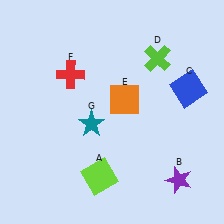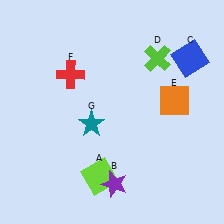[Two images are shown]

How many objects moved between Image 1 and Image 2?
3 objects moved between the two images.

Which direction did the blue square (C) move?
The blue square (C) moved up.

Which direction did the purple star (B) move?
The purple star (B) moved left.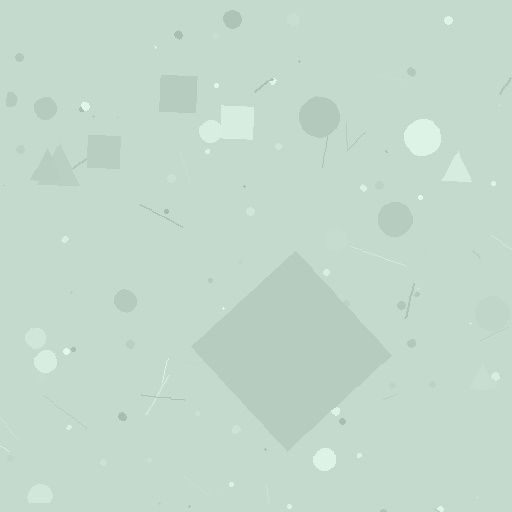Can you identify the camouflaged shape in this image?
The camouflaged shape is a diamond.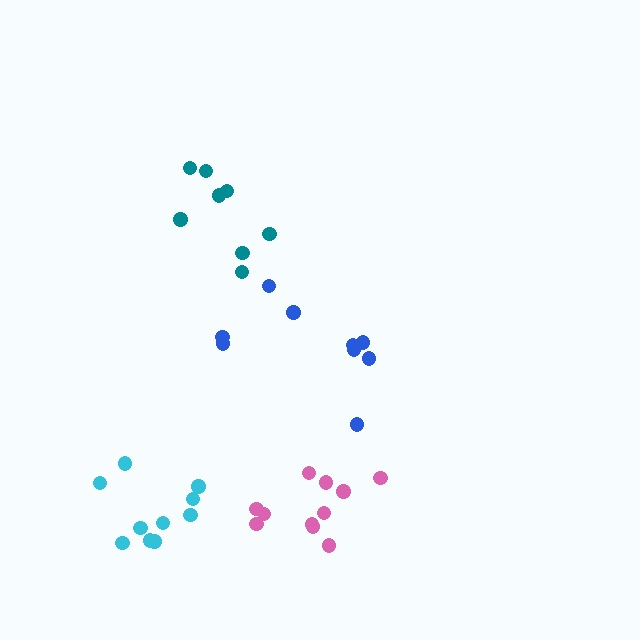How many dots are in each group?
Group 1: 10 dots, Group 2: 9 dots, Group 3: 8 dots, Group 4: 11 dots (38 total).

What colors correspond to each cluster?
The clusters are colored: cyan, blue, teal, pink.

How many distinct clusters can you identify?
There are 4 distinct clusters.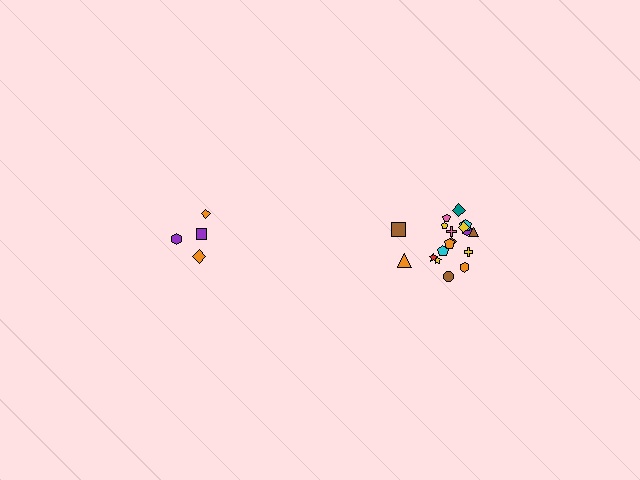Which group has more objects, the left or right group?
The right group.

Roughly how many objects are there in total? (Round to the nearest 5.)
Roughly 20 objects in total.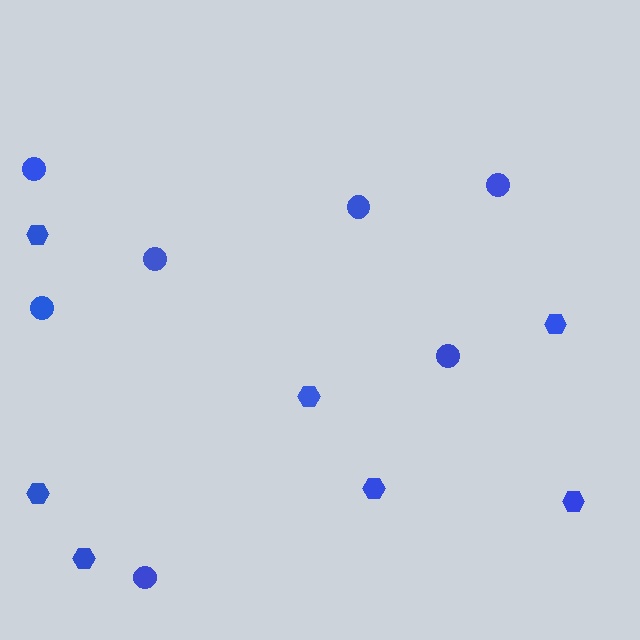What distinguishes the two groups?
There are 2 groups: one group of hexagons (7) and one group of circles (7).